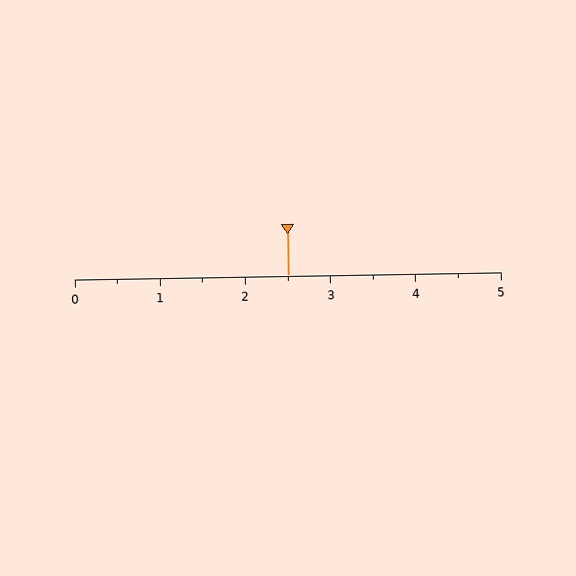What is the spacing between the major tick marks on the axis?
The major ticks are spaced 1 apart.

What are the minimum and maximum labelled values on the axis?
The axis runs from 0 to 5.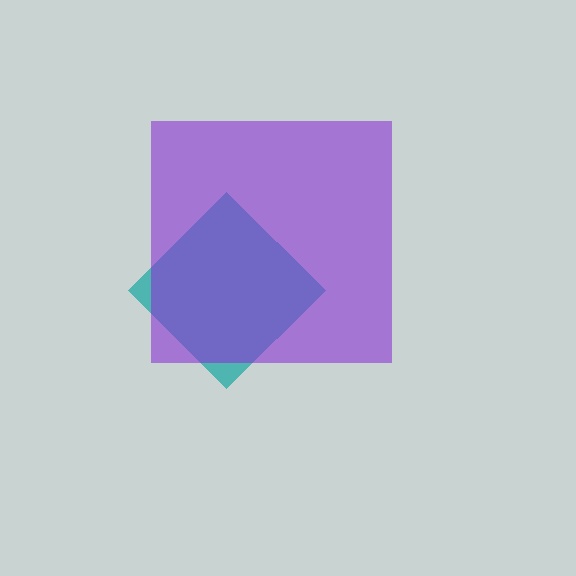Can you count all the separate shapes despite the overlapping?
Yes, there are 2 separate shapes.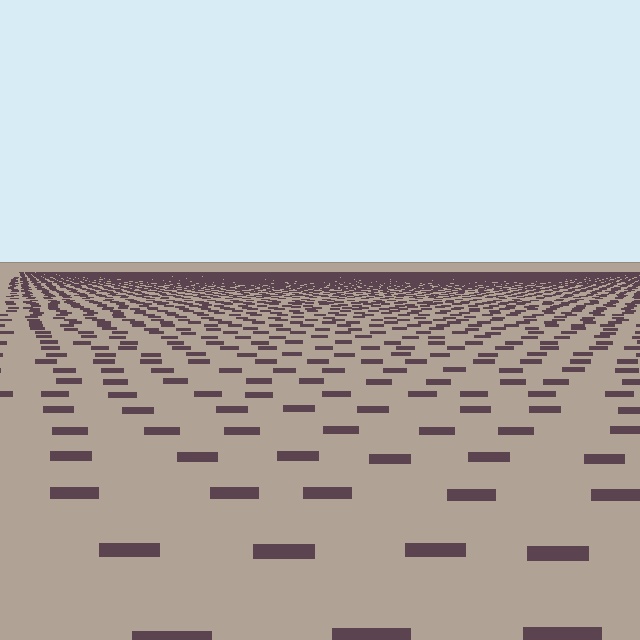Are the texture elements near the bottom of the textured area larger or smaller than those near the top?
Larger. Near the bottom, elements are closer to the viewer and appear at a bigger on-screen size.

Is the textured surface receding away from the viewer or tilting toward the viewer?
The surface is receding away from the viewer. Texture elements get smaller and denser toward the top.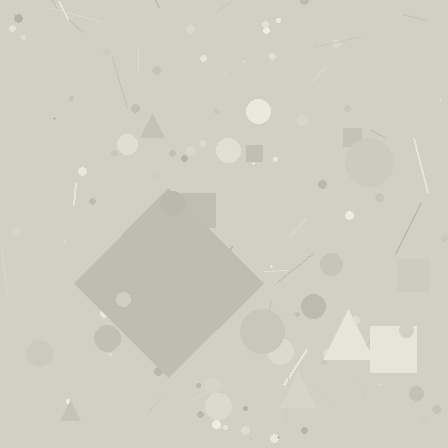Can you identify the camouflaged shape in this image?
The camouflaged shape is a diamond.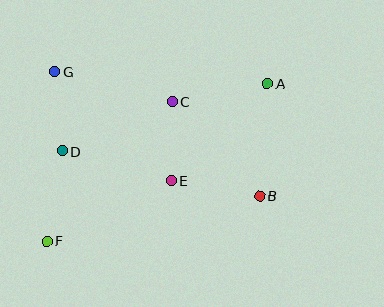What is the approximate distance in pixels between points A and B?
The distance between A and B is approximately 113 pixels.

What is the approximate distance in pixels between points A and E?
The distance between A and E is approximately 137 pixels.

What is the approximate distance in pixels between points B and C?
The distance between B and C is approximately 129 pixels.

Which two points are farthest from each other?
Points A and F are farthest from each other.